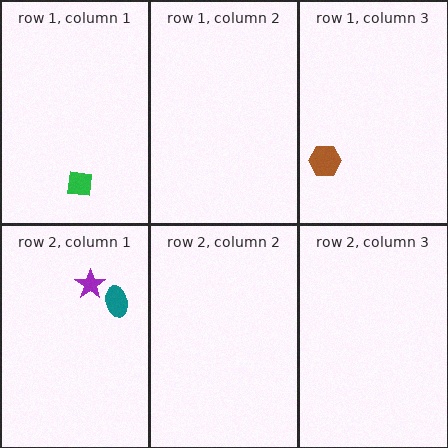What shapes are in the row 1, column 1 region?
The green square.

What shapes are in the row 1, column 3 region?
The brown hexagon.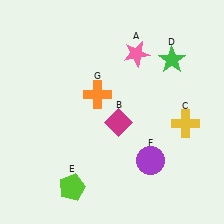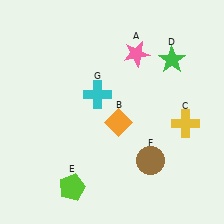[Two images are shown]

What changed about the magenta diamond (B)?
In Image 1, B is magenta. In Image 2, it changed to orange.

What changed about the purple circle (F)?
In Image 1, F is purple. In Image 2, it changed to brown.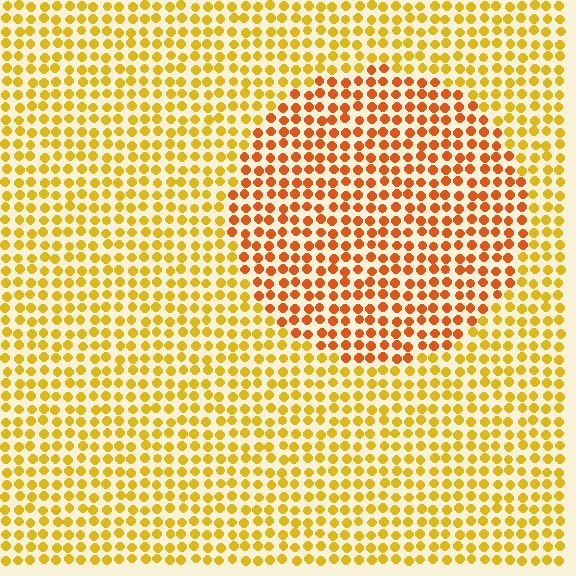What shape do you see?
I see a circle.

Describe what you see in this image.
The image is filled with small yellow elements in a uniform arrangement. A circle-shaped region is visible where the elements are tinted to a slightly different hue, forming a subtle color boundary.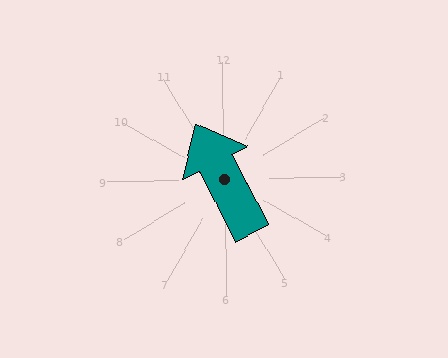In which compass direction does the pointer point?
Northwest.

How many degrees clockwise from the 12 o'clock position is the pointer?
Approximately 334 degrees.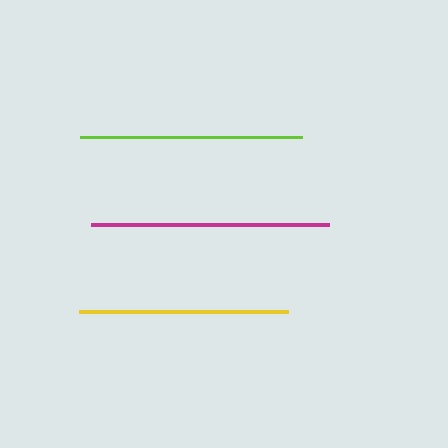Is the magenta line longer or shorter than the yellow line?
The magenta line is longer than the yellow line.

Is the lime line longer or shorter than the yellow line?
The lime line is longer than the yellow line.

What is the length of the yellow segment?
The yellow segment is approximately 209 pixels long.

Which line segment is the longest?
The magenta line is the longest at approximately 239 pixels.